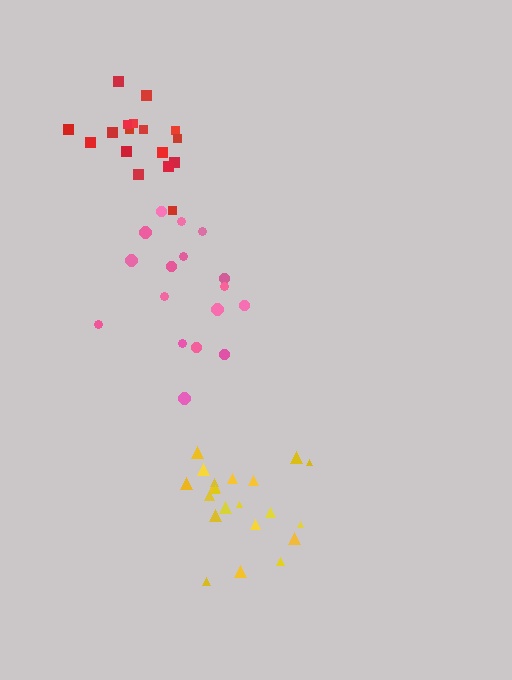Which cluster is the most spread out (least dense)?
Pink.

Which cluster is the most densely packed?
Yellow.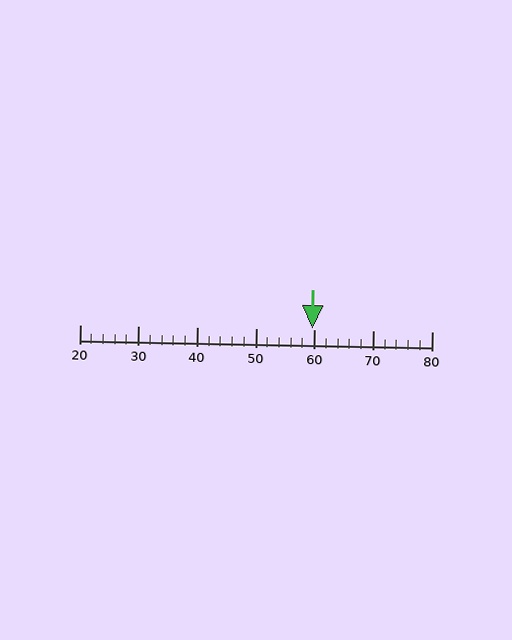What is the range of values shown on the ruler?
The ruler shows values from 20 to 80.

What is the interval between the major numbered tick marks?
The major tick marks are spaced 10 units apart.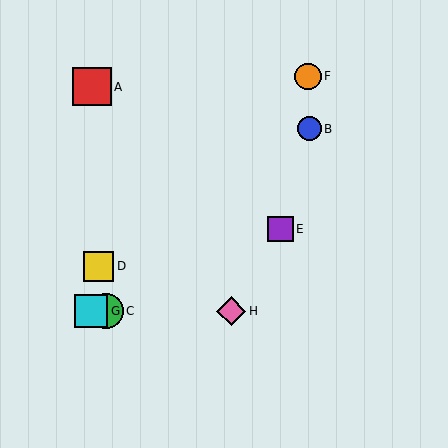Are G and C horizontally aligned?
Yes, both are at y≈311.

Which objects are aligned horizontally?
Objects C, G, H are aligned horizontally.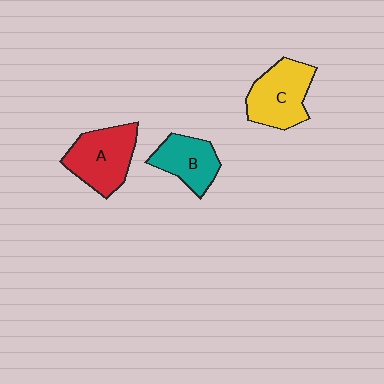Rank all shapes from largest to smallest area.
From largest to smallest: A (red), C (yellow), B (teal).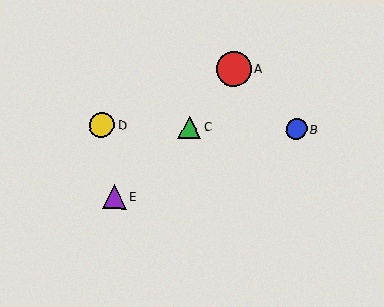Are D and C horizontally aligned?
Yes, both are at y≈125.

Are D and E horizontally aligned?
No, D is at y≈125 and E is at y≈197.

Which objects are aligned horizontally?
Objects B, C, D are aligned horizontally.